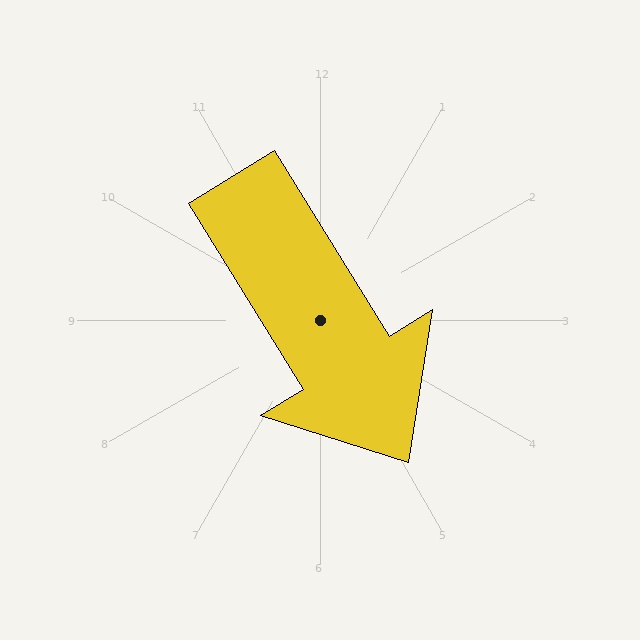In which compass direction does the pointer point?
Southeast.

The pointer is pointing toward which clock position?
Roughly 5 o'clock.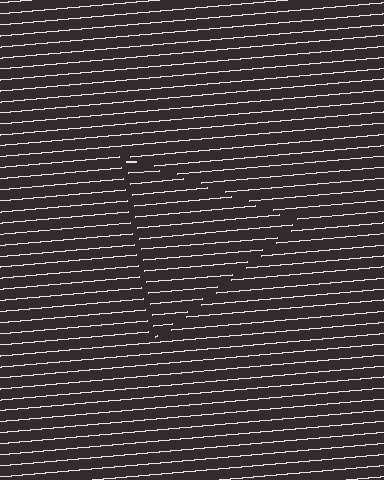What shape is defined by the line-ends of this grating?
An illusory triangle. The interior of the shape contains the same grating, shifted by half a period — the contour is defined by the phase discontinuity where line-ends from the inner and outer gratings abut.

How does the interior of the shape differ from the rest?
The interior of the shape contains the same grating, shifted by half a period — the contour is defined by the phase discontinuity where line-ends from the inner and outer gratings abut.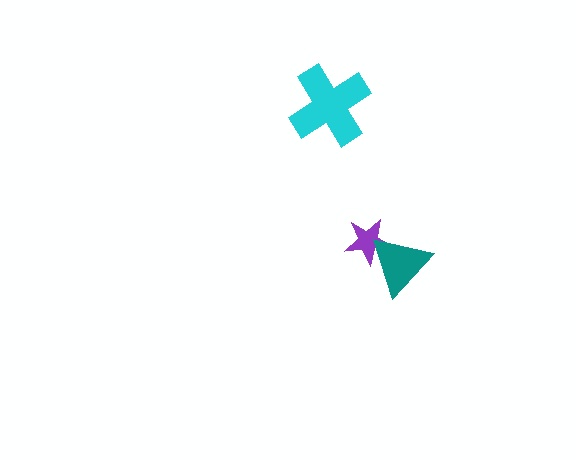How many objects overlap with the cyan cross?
0 objects overlap with the cyan cross.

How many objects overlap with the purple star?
1 object overlaps with the purple star.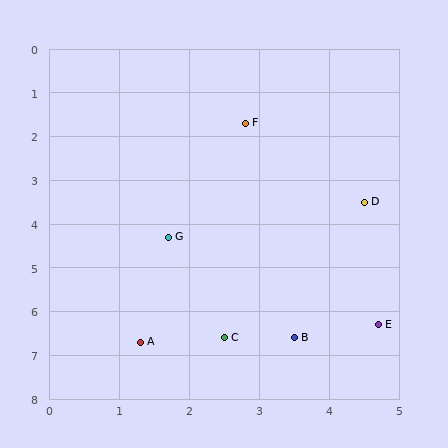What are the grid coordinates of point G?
Point G is at approximately (1.7, 4.3).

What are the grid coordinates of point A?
Point A is at approximately (1.3, 6.7).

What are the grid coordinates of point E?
Point E is at approximately (4.7, 6.3).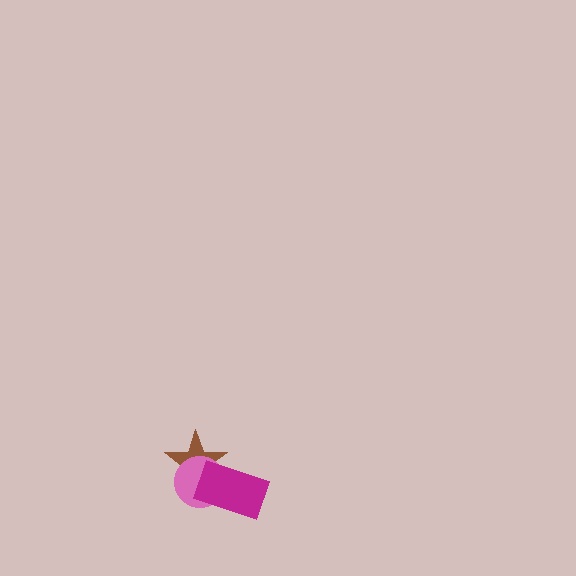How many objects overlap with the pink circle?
2 objects overlap with the pink circle.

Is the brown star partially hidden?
Yes, it is partially covered by another shape.